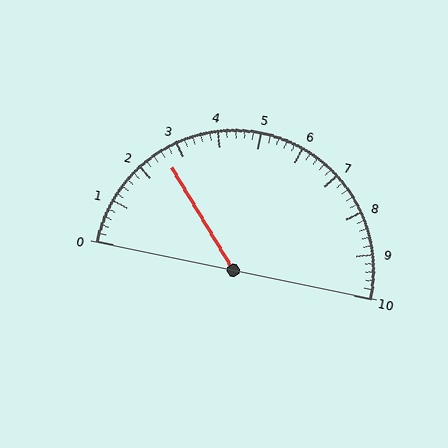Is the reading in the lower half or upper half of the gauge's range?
The reading is in the lower half of the range (0 to 10).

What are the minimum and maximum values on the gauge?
The gauge ranges from 0 to 10.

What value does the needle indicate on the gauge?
The needle indicates approximately 2.6.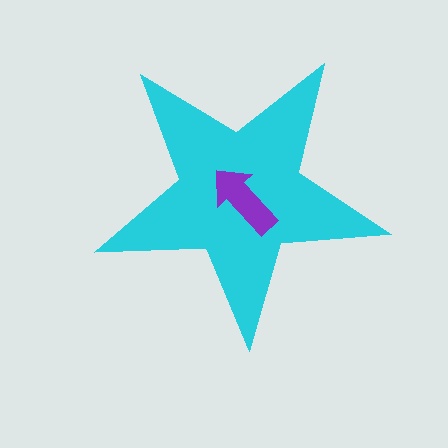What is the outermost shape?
The cyan star.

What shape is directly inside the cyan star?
The purple arrow.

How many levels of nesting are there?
2.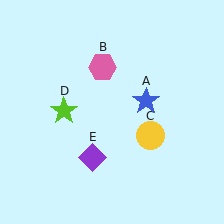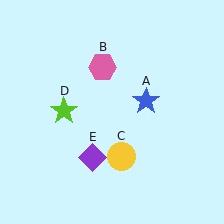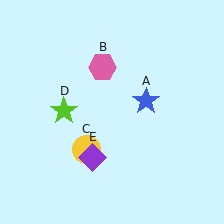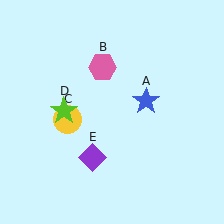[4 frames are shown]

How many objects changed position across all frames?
1 object changed position: yellow circle (object C).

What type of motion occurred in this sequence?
The yellow circle (object C) rotated clockwise around the center of the scene.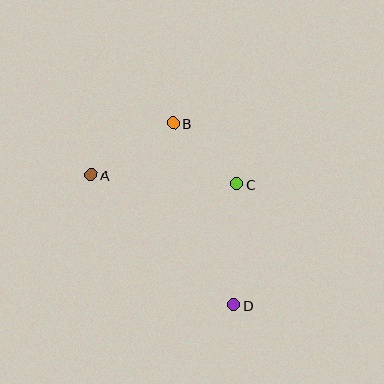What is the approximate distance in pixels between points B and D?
The distance between B and D is approximately 192 pixels.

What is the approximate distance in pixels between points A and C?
The distance between A and C is approximately 146 pixels.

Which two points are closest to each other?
Points B and C are closest to each other.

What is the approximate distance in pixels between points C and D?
The distance between C and D is approximately 121 pixels.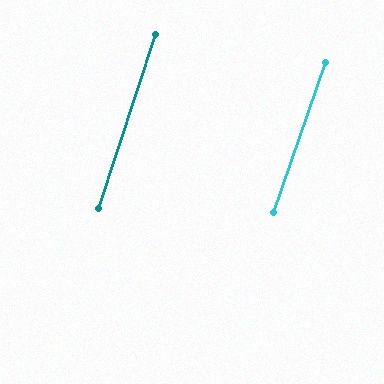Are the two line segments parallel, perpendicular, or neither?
Parallel — their directions differ by only 1.2°.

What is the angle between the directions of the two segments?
Approximately 1 degree.